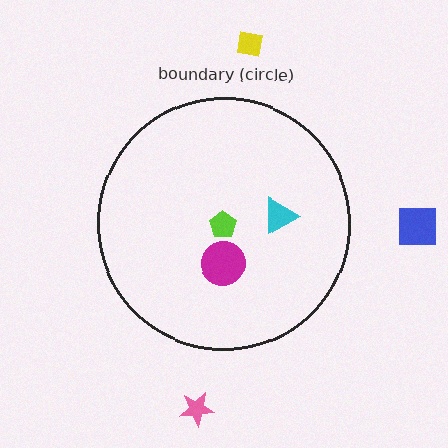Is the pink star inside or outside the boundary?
Outside.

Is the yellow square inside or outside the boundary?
Outside.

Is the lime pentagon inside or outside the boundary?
Inside.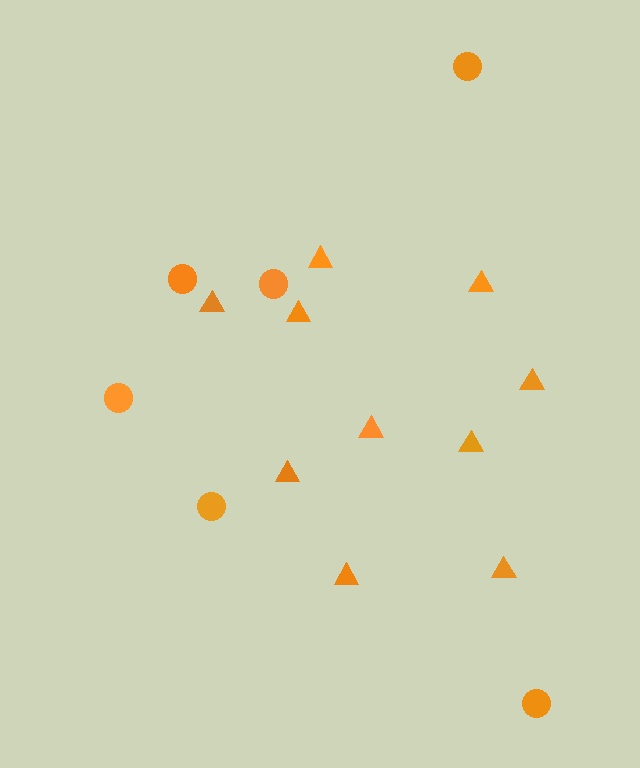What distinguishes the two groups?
There are 2 groups: one group of circles (6) and one group of triangles (10).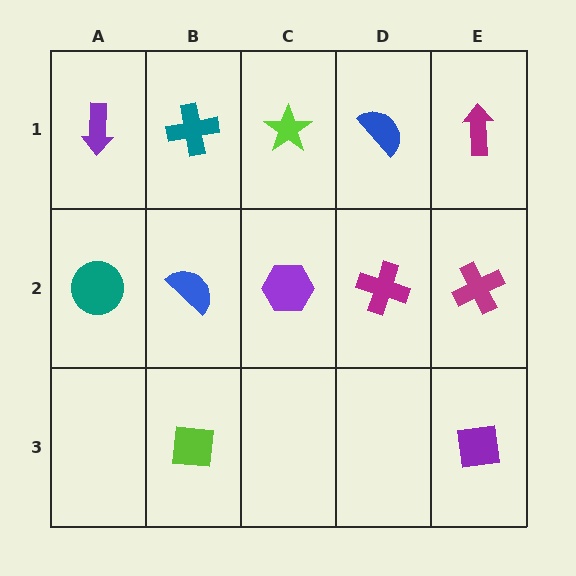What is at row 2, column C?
A purple hexagon.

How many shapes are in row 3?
2 shapes.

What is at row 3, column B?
A lime square.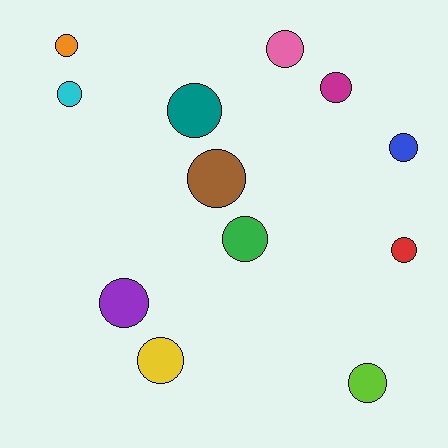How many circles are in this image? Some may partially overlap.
There are 12 circles.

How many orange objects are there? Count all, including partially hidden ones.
There is 1 orange object.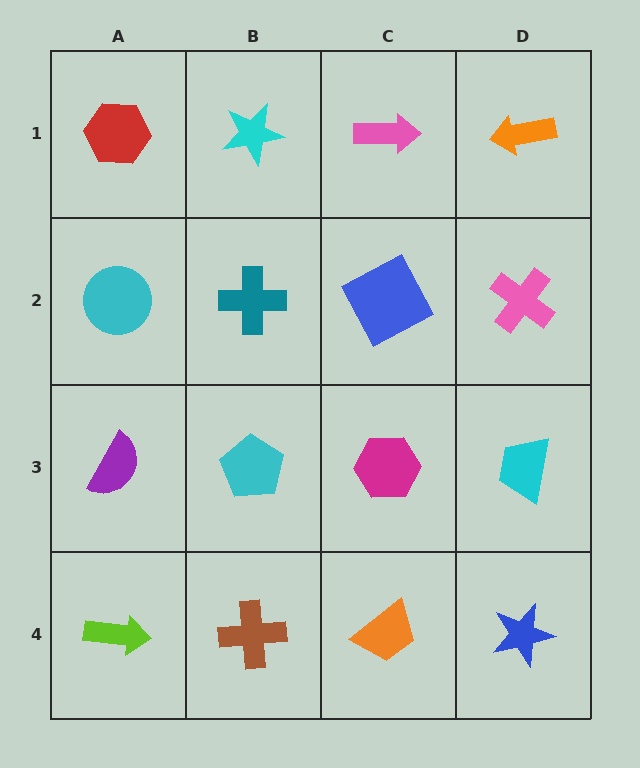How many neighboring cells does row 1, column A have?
2.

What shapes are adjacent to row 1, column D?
A pink cross (row 2, column D), a pink arrow (row 1, column C).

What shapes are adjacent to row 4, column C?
A magenta hexagon (row 3, column C), a brown cross (row 4, column B), a blue star (row 4, column D).